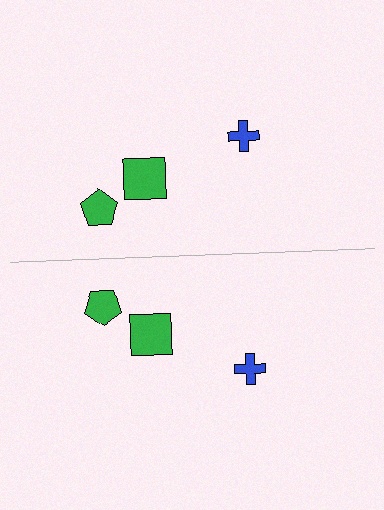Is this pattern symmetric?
Yes, this pattern has bilateral (reflection) symmetry.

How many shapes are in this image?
There are 6 shapes in this image.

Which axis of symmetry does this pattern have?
The pattern has a horizontal axis of symmetry running through the center of the image.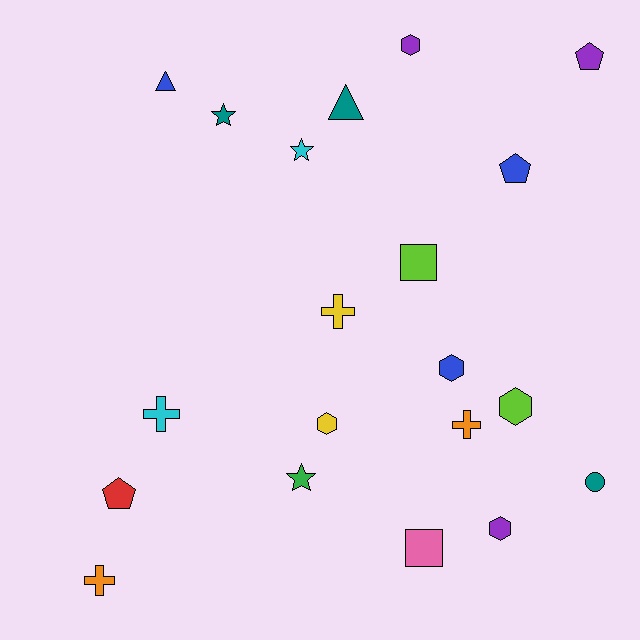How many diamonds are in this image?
There are no diamonds.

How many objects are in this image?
There are 20 objects.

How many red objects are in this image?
There is 1 red object.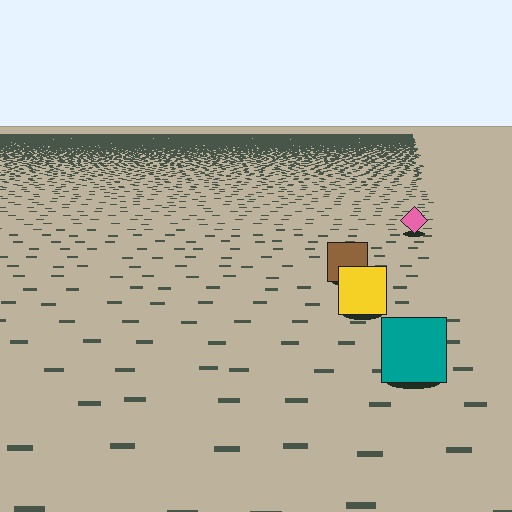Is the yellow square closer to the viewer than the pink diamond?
Yes. The yellow square is closer — you can tell from the texture gradient: the ground texture is coarser near it.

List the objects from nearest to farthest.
From nearest to farthest: the teal square, the yellow square, the brown square, the pink diamond.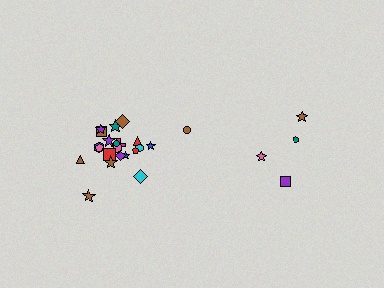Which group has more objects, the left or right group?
The left group.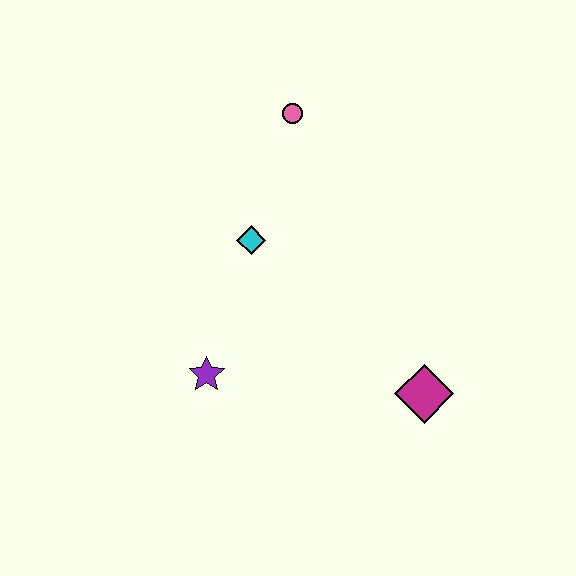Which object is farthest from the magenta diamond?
The pink circle is farthest from the magenta diamond.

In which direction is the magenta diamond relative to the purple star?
The magenta diamond is to the right of the purple star.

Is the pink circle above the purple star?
Yes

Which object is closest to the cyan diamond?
The pink circle is closest to the cyan diamond.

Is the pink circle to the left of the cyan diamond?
No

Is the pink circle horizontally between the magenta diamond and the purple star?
Yes